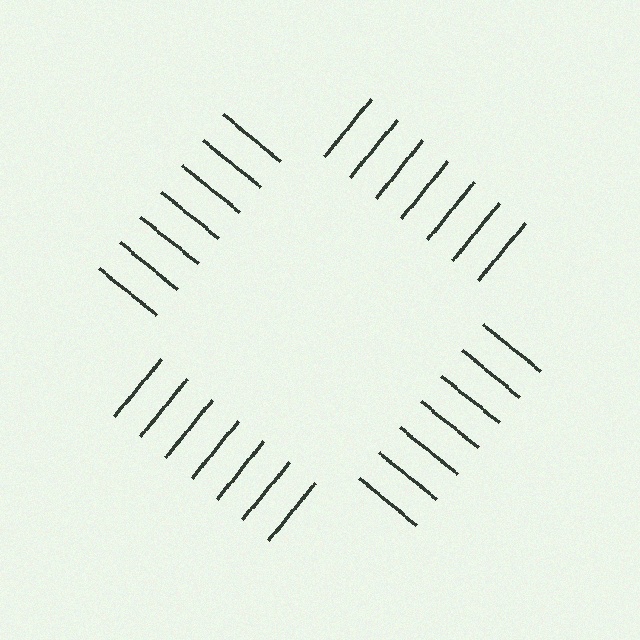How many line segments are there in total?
28 — 7 along each of the 4 edges.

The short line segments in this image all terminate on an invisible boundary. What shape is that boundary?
An illusory square — the line segments terminate on its edges but no continuous stroke is drawn.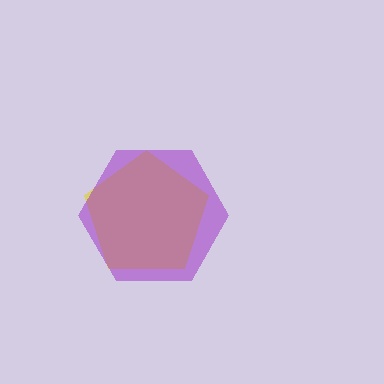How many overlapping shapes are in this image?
There are 2 overlapping shapes in the image.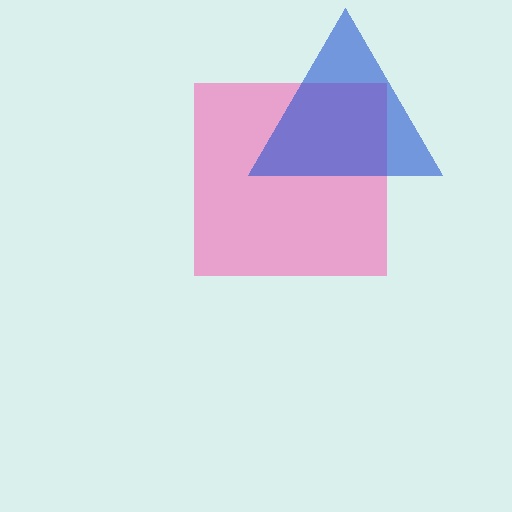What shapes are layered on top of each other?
The layered shapes are: a pink square, a blue triangle.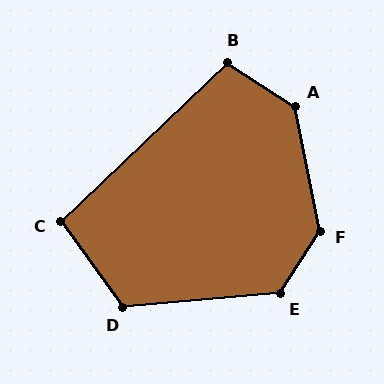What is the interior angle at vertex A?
Approximately 134 degrees (obtuse).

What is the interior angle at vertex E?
Approximately 128 degrees (obtuse).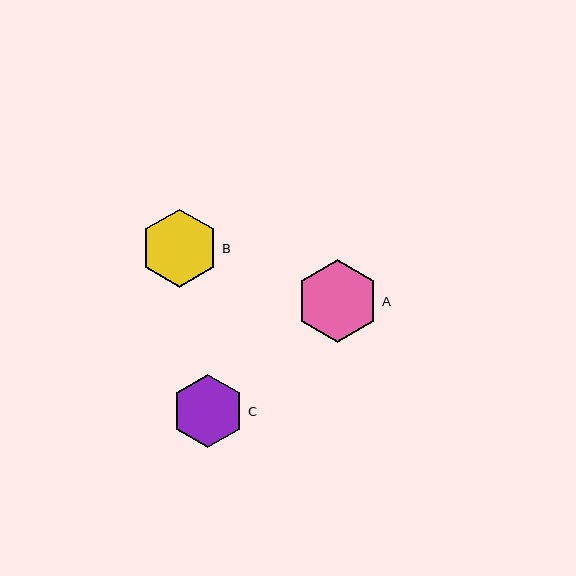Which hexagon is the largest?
Hexagon A is the largest with a size of approximately 83 pixels.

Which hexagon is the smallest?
Hexagon C is the smallest with a size of approximately 73 pixels.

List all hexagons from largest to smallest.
From largest to smallest: A, B, C.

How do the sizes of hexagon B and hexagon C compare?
Hexagon B and hexagon C are approximately the same size.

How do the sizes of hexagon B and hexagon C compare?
Hexagon B and hexagon C are approximately the same size.